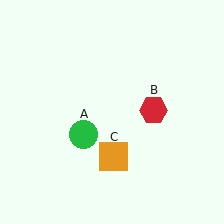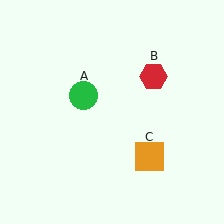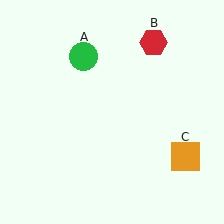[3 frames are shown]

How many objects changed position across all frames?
3 objects changed position: green circle (object A), red hexagon (object B), orange square (object C).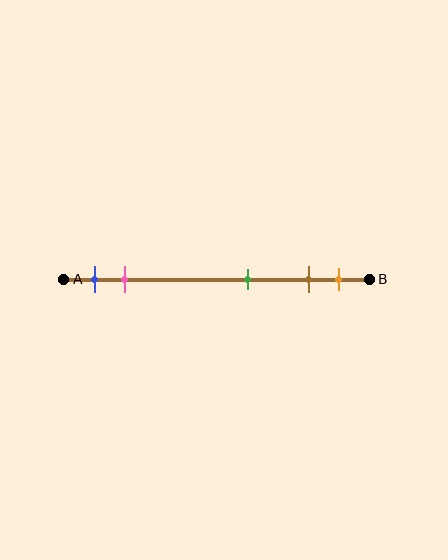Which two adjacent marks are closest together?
The brown and orange marks are the closest adjacent pair.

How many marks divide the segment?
There are 5 marks dividing the segment.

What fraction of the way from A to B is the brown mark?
The brown mark is approximately 80% (0.8) of the way from A to B.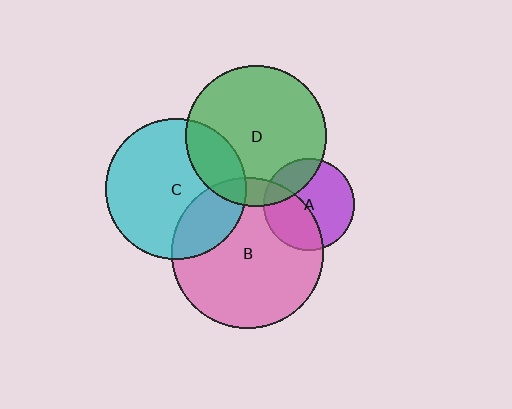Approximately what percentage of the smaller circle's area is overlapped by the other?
Approximately 25%.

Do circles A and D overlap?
Yes.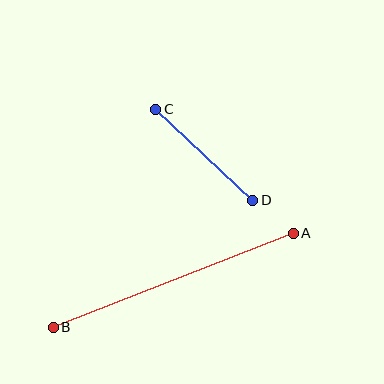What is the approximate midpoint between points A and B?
The midpoint is at approximately (173, 280) pixels.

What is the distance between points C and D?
The distance is approximately 133 pixels.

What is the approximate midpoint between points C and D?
The midpoint is at approximately (204, 155) pixels.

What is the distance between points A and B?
The distance is approximately 258 pixels.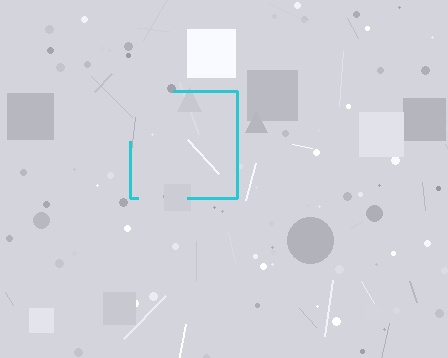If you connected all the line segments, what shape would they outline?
They would outline a square.